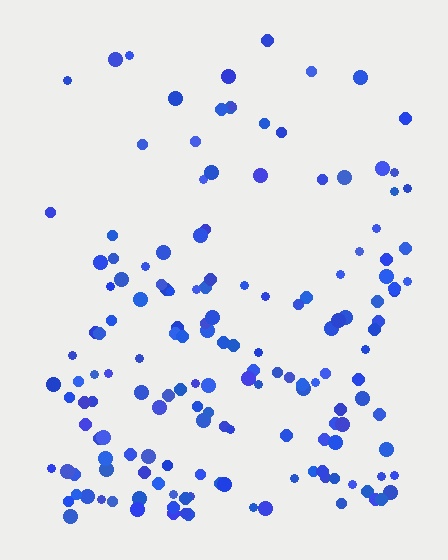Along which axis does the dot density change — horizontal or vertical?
Vertical.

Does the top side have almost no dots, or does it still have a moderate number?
Still a moderate number, just noticeably fewer than the bottom.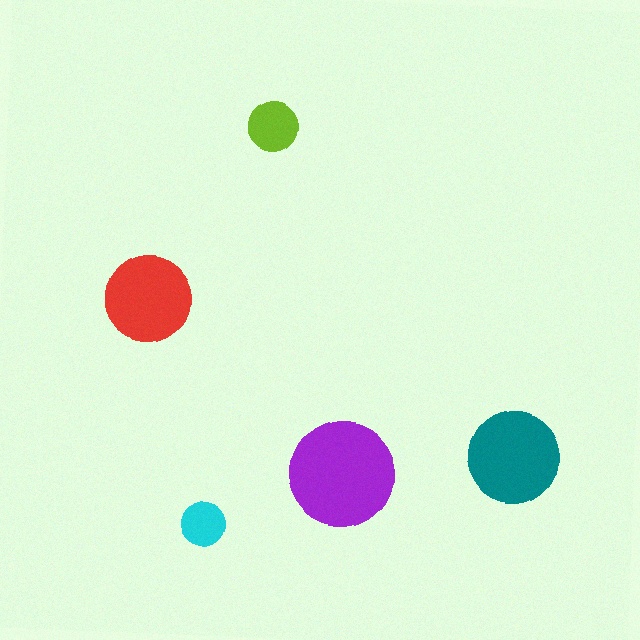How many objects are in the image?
There are 5 objects in the image.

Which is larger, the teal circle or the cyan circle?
The teal one.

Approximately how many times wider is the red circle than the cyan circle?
About 2 times wider.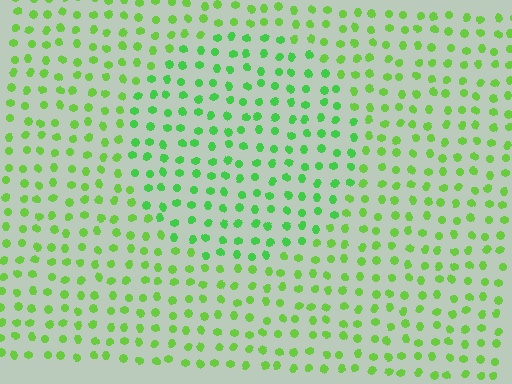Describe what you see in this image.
The image is filled with small lime elements in a uniform arrangement. A circle-shaped region is visible where the elements are tinted to a slightly different hue, forming a subtle color boundary.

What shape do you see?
I see a circle.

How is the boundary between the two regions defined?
The boundary is defined purely by a slight shift in hue (about 21 degrees). Spacing, size, and orientation are identical on both sides.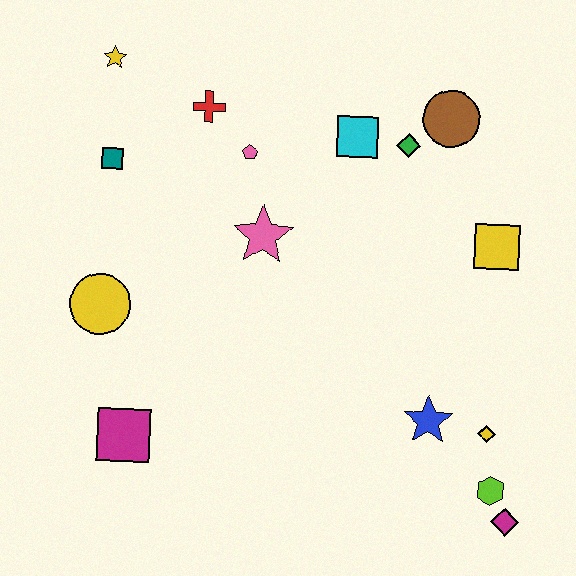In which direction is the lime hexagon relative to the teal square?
The lime hexagon is to the right of the teal square.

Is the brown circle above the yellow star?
No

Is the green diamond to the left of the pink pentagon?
No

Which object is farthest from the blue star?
The yellow star is farthest from the blue star.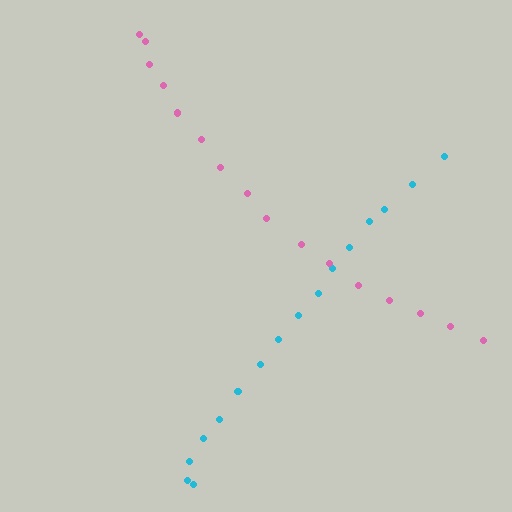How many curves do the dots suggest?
There are 2 distinct paths.